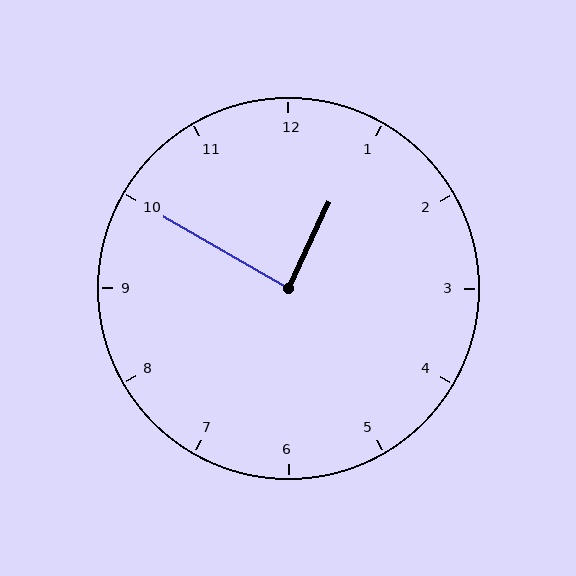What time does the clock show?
12:50.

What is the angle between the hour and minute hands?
Approximately 85 degrees.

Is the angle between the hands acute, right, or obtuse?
It is right.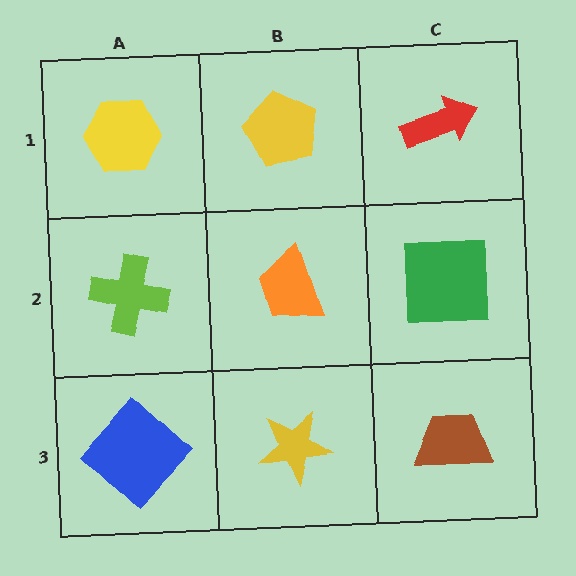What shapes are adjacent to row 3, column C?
A green square (row 2, column C), a yellow star (row 3, column B).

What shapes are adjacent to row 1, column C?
A green square (row 2, column C), a yellow pentagon (row 1, column B).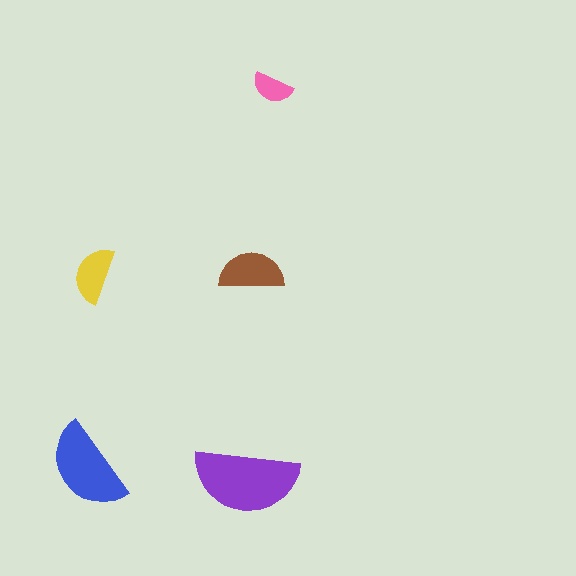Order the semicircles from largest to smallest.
the purple one, the blue one, the brown one, the yellow one, the pink one.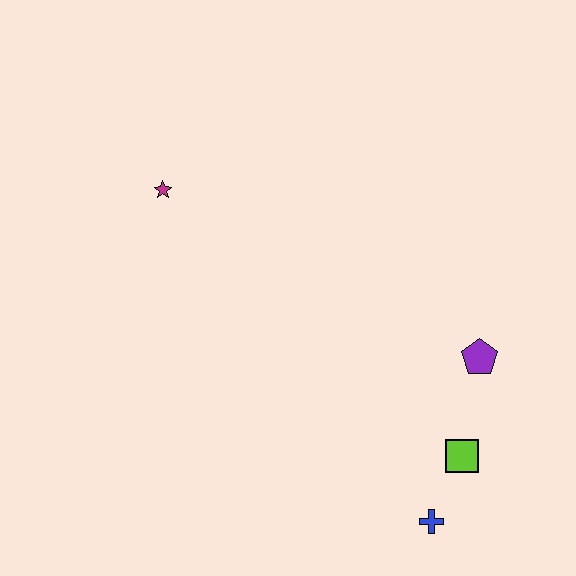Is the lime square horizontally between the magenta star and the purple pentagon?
Yes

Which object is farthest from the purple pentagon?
The magenta star is farthest from the purple pentagon.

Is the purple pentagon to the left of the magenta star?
No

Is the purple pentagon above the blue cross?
Yes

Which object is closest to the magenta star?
The purple pentagon is closest to the magenta star.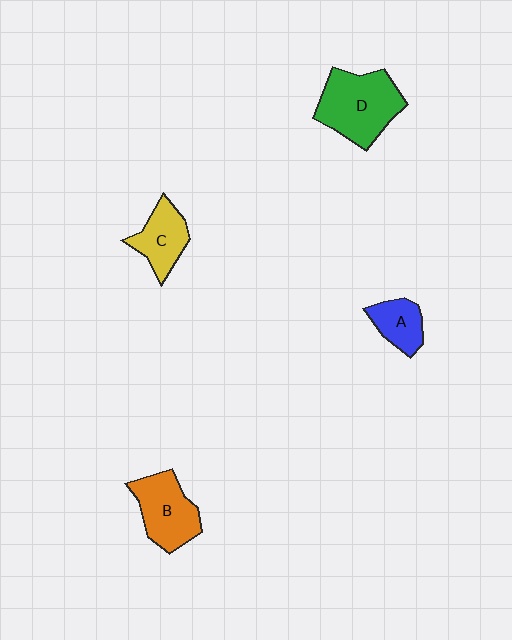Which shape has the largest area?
Shape D (green).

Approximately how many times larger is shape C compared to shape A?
Approximately 1.3 times.